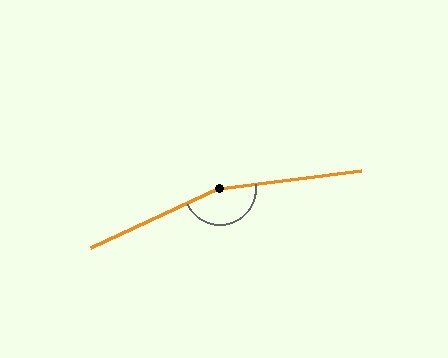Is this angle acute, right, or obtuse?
It is obtuse.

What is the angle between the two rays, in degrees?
Approximately 162 degrees.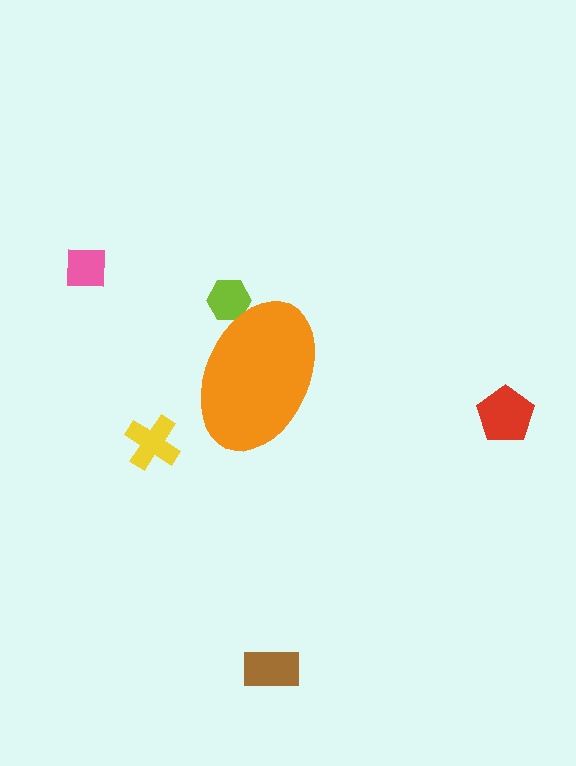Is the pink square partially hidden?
No, the pink square is fully visible.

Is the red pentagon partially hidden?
No, the red pentagon is fully visible.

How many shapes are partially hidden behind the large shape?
1 shape is partially hidden.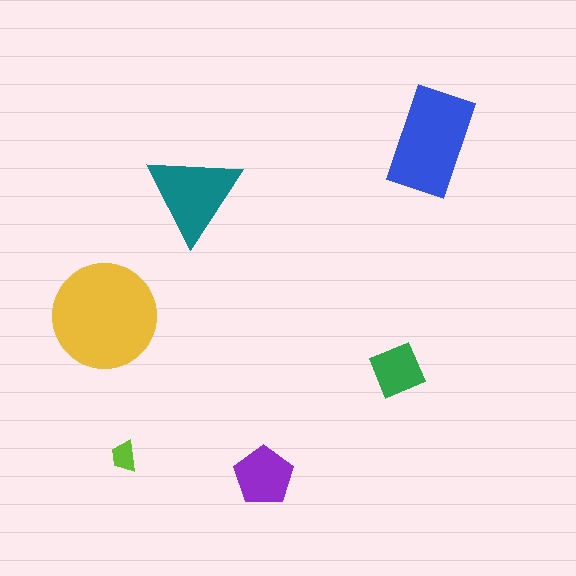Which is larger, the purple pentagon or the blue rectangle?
The blue rectangle.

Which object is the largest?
The yellow circle.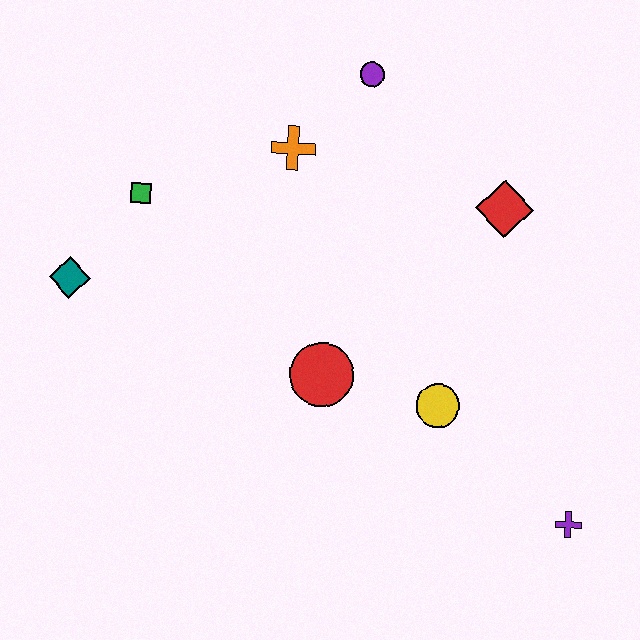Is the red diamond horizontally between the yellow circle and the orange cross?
No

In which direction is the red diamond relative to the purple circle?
The red diamond is to the right of the purple circle.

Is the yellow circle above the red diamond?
No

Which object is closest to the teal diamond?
The green square is closest to the teal diamond.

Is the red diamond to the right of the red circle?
Yes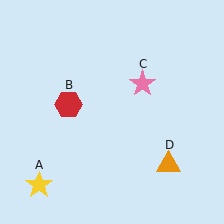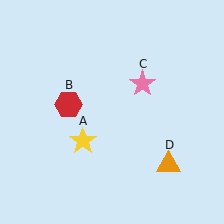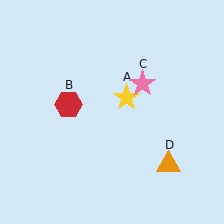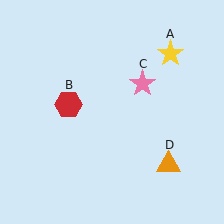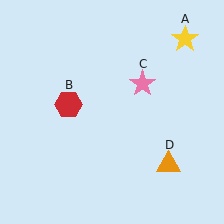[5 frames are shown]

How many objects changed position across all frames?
1 object changed position: yellow star (object A).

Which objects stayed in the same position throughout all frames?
Red hexagon (object B) and pink star (object C) and orange triangle (object D) remained stationary.